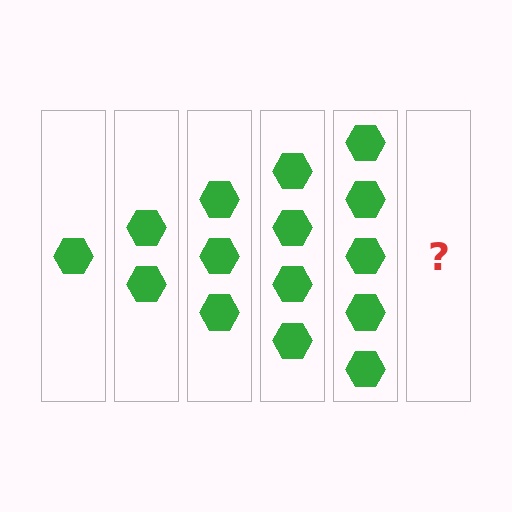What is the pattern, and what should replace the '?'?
The pattern is that each step adds one more hexagon. The '?' should be 6 hexagons.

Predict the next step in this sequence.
The next step is 6 hexagons.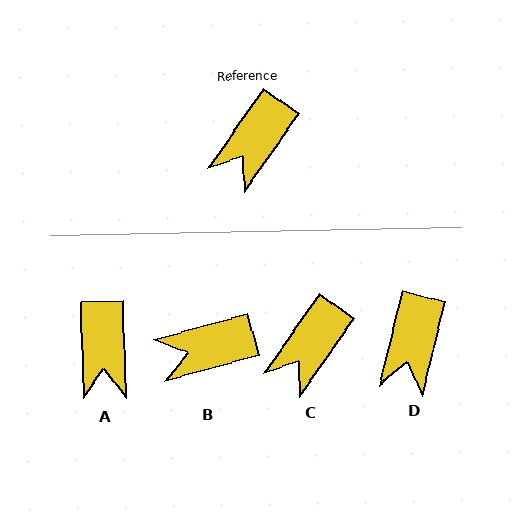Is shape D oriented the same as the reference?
No, it is off by about 21 degrees.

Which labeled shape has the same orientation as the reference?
C.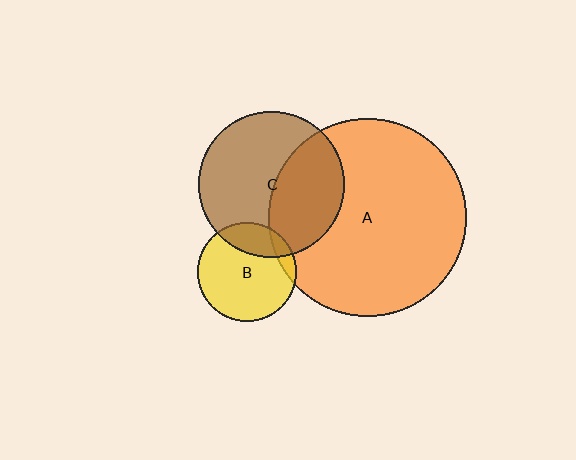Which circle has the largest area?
Circle A (orange).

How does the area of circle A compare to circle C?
Approximately 1.8 times.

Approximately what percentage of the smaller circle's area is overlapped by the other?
Approximately 10%.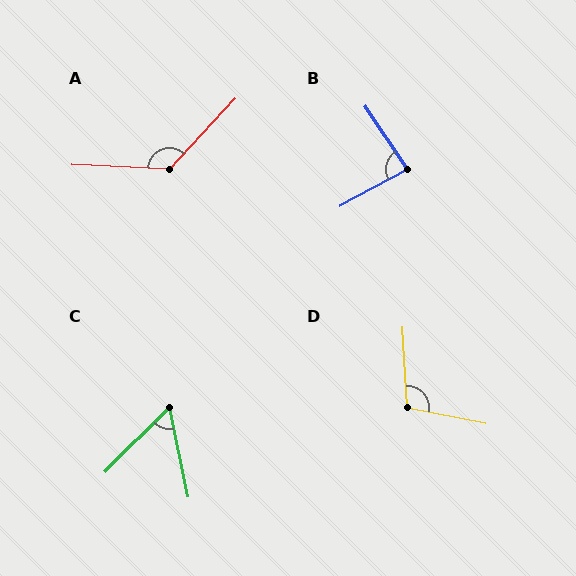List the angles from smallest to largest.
C (56°), B (84°), D (104°), A (130°).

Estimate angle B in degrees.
Approximately 84 degrees.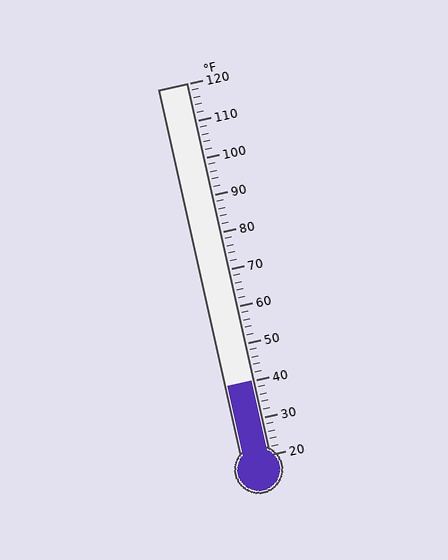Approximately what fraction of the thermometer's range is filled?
The thermometer is filled to approximately 20% of its range.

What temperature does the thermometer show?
The thermometer shows approximately 40°F.